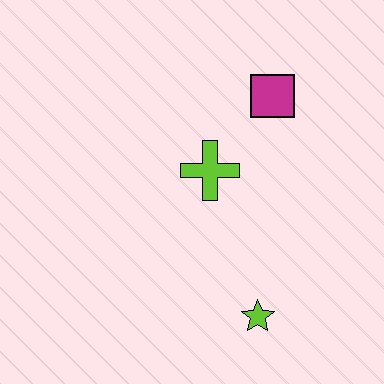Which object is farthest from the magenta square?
The lime star is farthest from the magenta square.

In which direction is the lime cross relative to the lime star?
The lime cross is above the lime star.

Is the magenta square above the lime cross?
Yes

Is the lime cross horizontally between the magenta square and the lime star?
No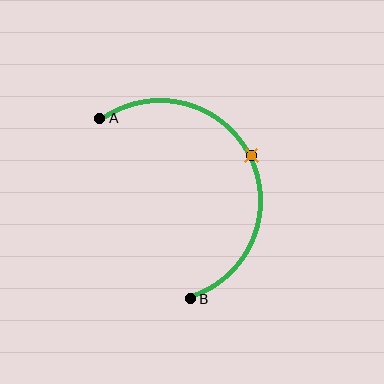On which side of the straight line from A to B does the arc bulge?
The arc bulges to the right of the straight line connecting A and B.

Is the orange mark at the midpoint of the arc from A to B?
Yes. The orange mark lies on the arc at equal arc-length from both A and B — it is the arc midpoint.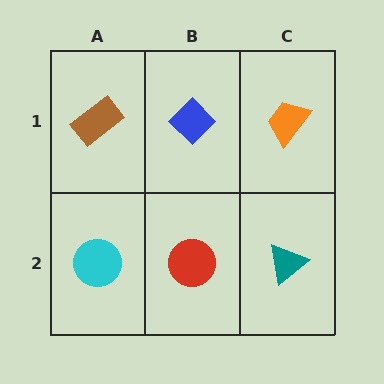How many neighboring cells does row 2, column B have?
3.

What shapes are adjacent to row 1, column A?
A cyan circle (row 2, column A), a blue diamond (row 1, column B).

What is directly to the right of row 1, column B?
An orange trapezoid.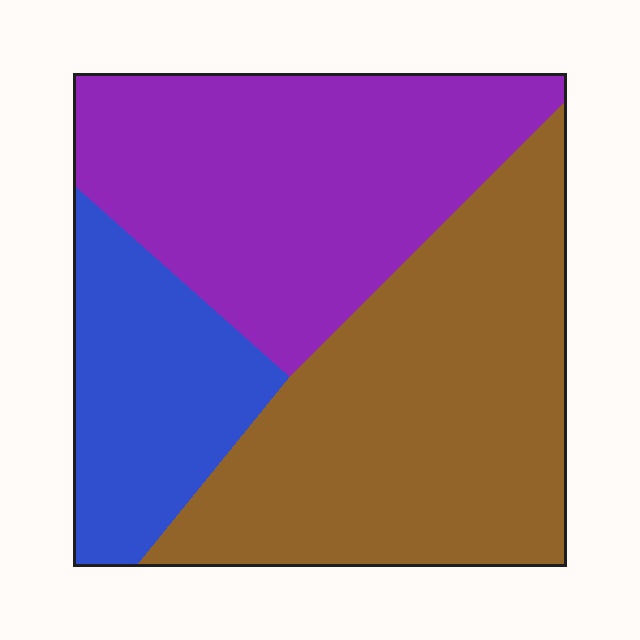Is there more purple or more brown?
Brown.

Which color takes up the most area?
Brown, at roughly 45%.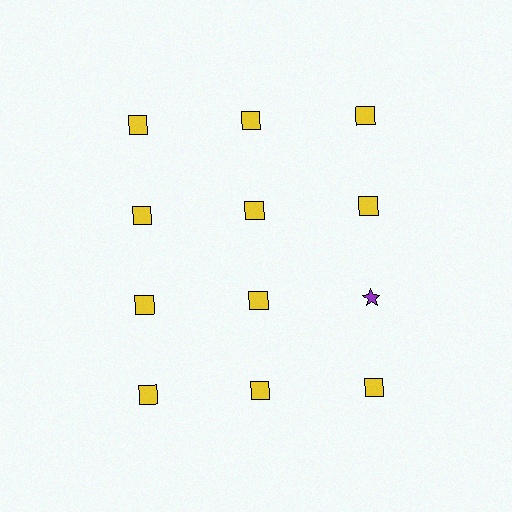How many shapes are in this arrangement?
There are 12 shapes arranged in a grid pattern.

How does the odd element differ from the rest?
It differs in both color (purple instead of yellow) and shape (star instead of square).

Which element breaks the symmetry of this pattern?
The purple star in the third row, center column breaks the symmetry. All other shapes are yellow squares.